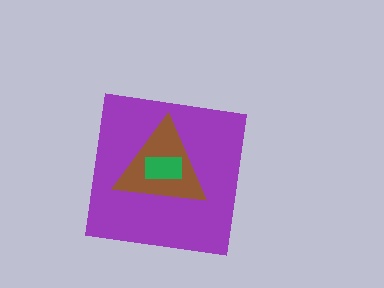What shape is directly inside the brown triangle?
The green rectangle.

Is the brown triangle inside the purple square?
Yes.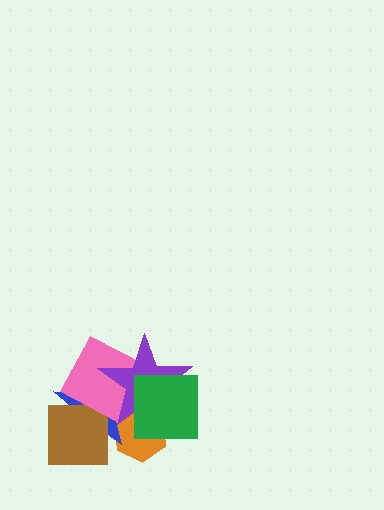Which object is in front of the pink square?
The purple star is in front of the pink square.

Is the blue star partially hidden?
Yes, it is partially covered by another shape.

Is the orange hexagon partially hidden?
Yes, it is partially covered by another shape.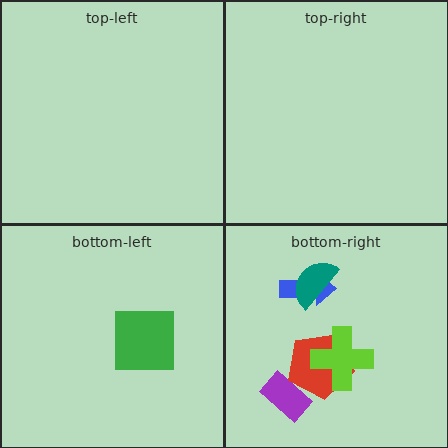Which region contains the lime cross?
The bottom-right region.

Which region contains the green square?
The bottom-left region.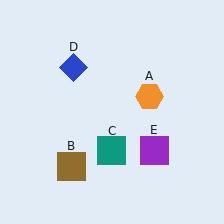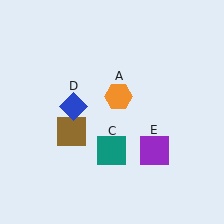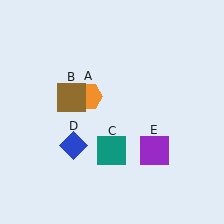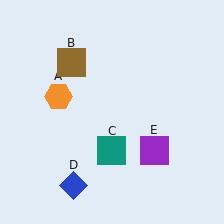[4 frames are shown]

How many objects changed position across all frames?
3 objects changed position: orange hexagon (object A), brown square (object B), blue diamond (object D).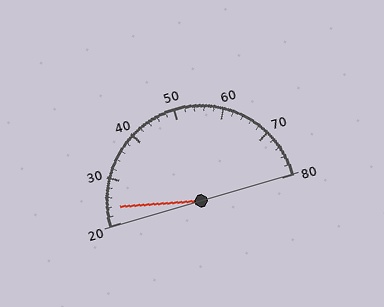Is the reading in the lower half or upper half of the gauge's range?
The reading is in the lower half of the range (20 to 80).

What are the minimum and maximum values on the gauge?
The gauge ranges from 20 to 80.